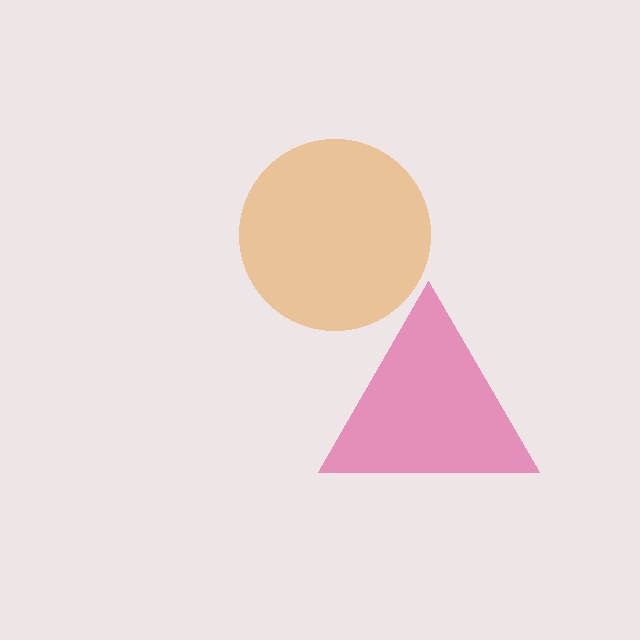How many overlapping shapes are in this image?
There are 2 overlapping shapes in the image.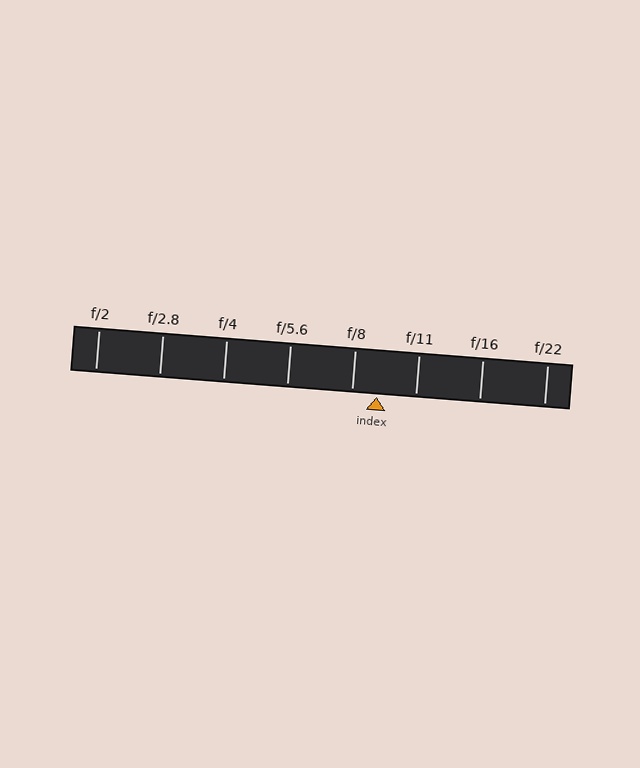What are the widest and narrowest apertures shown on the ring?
The widest aperture shown is f/2 and the narrowest is f/22.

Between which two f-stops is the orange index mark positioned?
The index mark is between f/8 and f/11.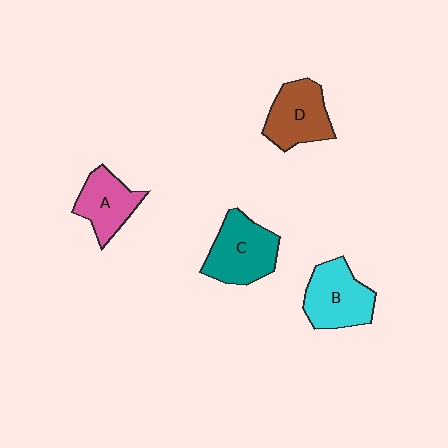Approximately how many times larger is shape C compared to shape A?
Approximately 1.3 times.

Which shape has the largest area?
Shape C (teal).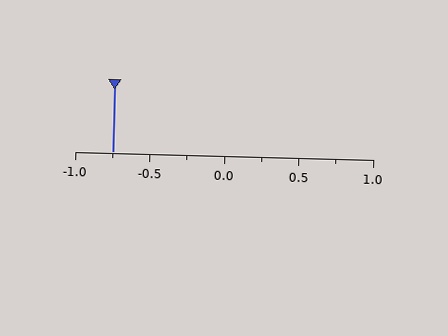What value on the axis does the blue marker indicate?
The marker indicates approximately -0.75.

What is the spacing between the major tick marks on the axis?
The major ticks are spaced 0.5 apart.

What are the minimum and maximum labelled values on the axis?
The axis runs from -1.0 to 1.0.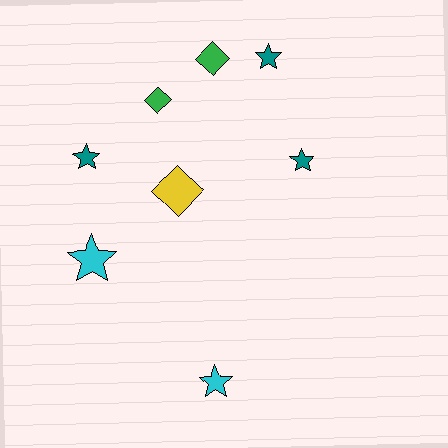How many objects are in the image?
There are 8 objects.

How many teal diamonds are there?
There are no teal diamonds.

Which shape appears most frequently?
Star, with 5 objects.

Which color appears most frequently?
Teal, with 3 objects.